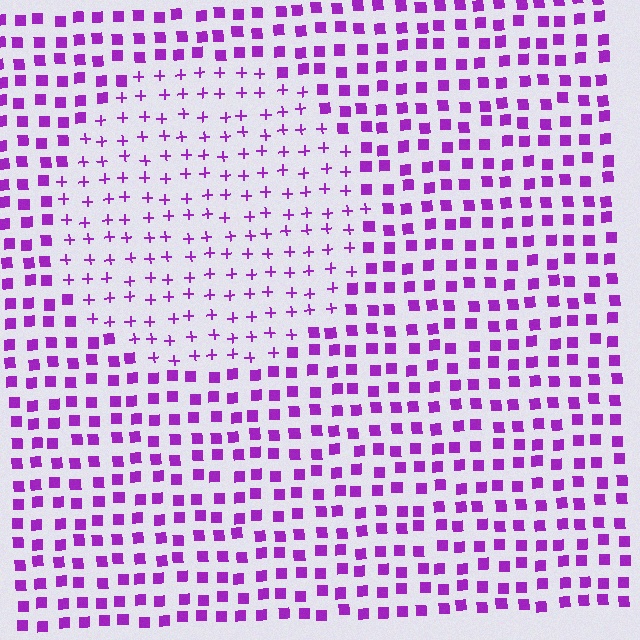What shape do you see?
I see a circle.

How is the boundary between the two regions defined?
The boundary is defined by a change in element shape: plus signs inside vs. squares outside. All elements share the same color and spacing.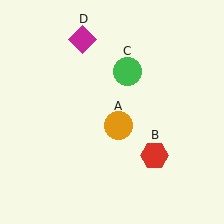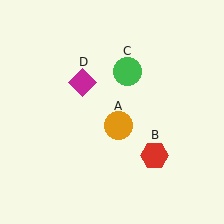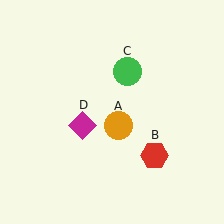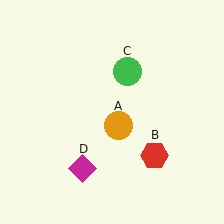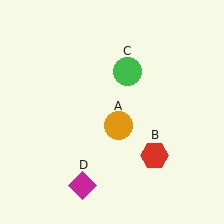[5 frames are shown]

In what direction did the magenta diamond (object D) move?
The magenta diamond (object D) moved down.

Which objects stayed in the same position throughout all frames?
Orange circle (object A) and red hexagon (object B) and green circle (object C) remained stationary.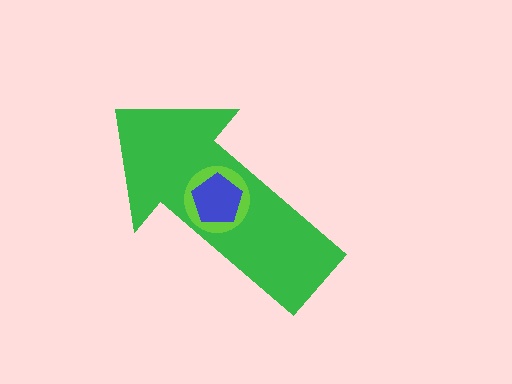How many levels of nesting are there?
3.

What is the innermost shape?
The blue pentagon.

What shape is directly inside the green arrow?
The lime circle.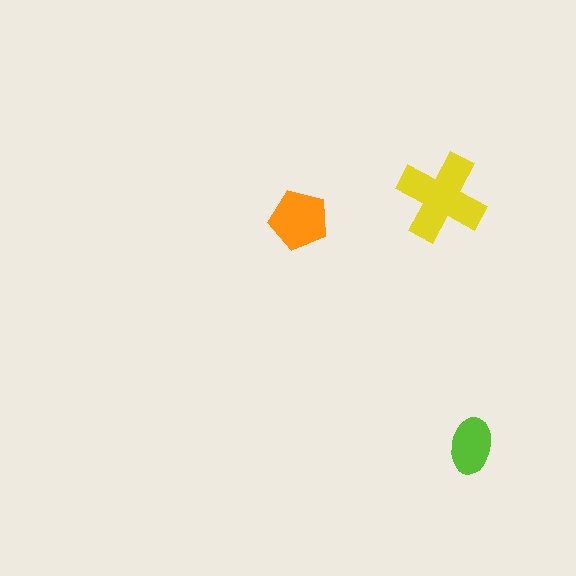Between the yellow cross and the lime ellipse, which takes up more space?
The yellow cross.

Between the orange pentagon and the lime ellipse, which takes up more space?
The orange pentagon.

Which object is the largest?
The yellow cross.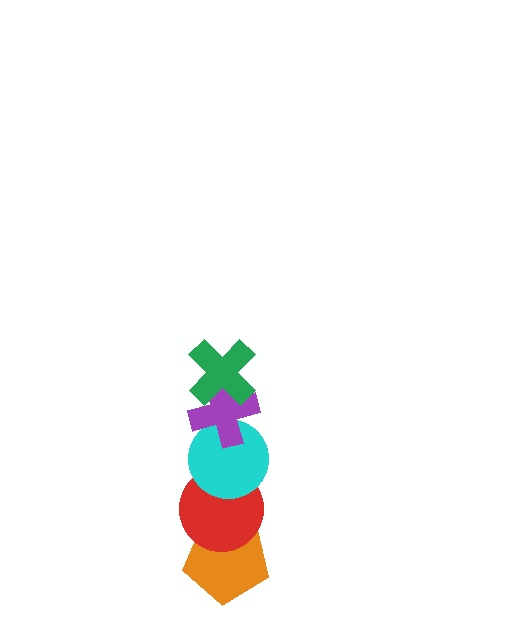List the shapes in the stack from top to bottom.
From top to bottom: the green cross, the purple cross, the cyan circle, the red circle, the orange pentagon.